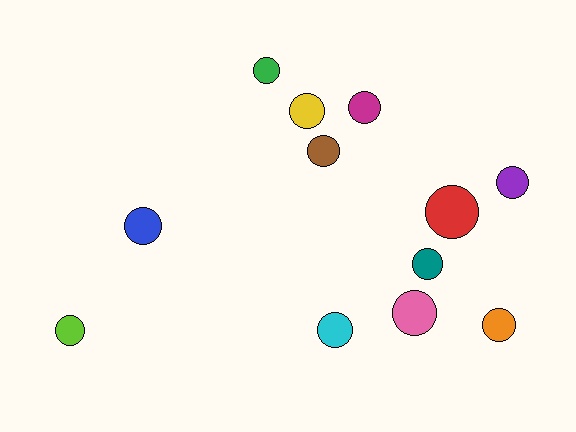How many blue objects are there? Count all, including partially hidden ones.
There is 1 blue object.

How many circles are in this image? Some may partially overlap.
There are 12 circles.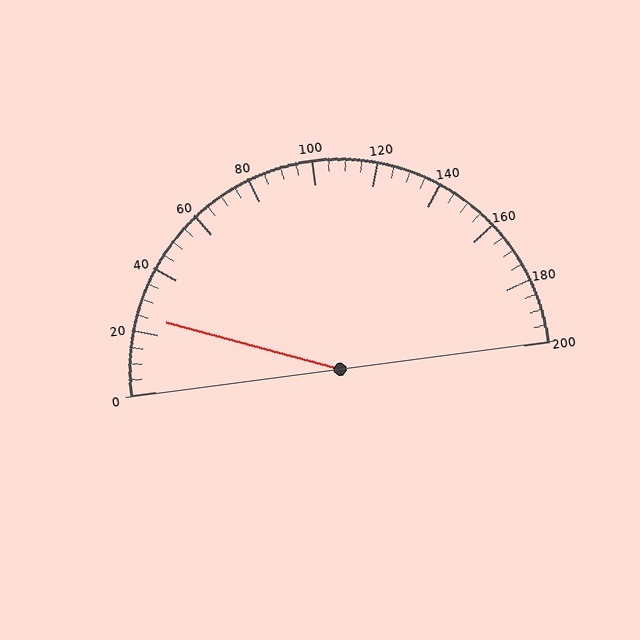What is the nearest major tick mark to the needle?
The nearest major tick mark is 20.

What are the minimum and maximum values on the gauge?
The gauge ranges from 0 to 200.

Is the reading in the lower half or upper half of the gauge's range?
The reading is in the lower half of the range (0 to 200).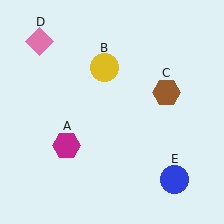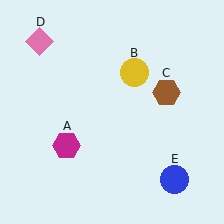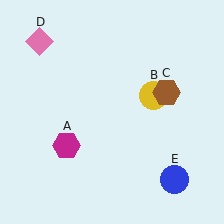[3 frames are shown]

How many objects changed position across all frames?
1 object changed position: yellow circle (object B).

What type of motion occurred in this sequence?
The yellow circle (object B) rotated clockwise around the center of the scene.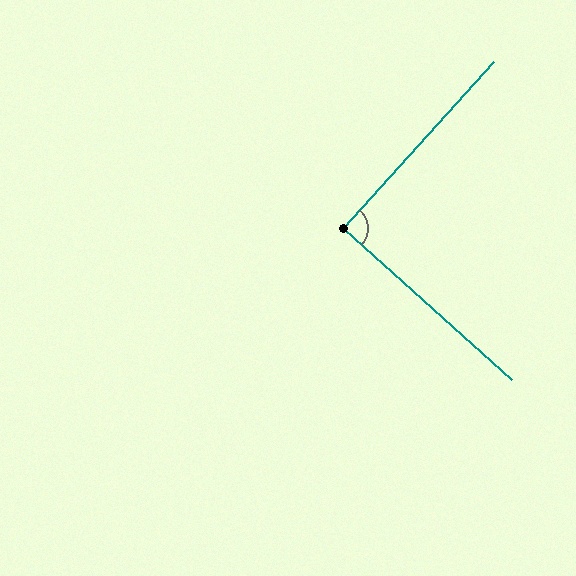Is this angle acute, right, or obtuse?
It is approximately a right angle.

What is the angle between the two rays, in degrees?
Approximately 90 degrees.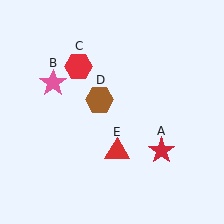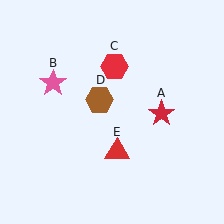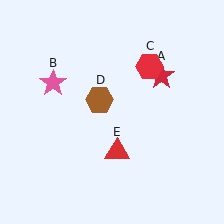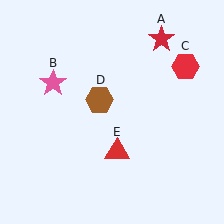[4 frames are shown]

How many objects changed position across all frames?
2 objects changed position: red star (object A), red hexagon (object C).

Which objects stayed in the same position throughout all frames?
Pink star (object B) and brown hexagon (object D) and red triangle (object E) remained stationary.